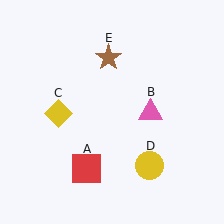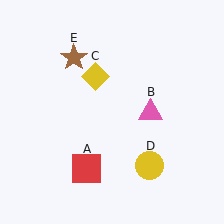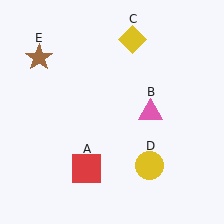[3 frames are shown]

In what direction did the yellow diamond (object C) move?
The yellow diamond (object C) moved up and to the right.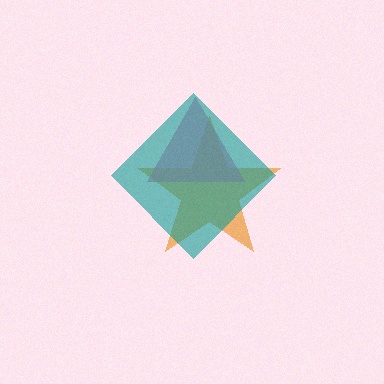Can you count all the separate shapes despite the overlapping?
Yes, there are 3 separate shapes.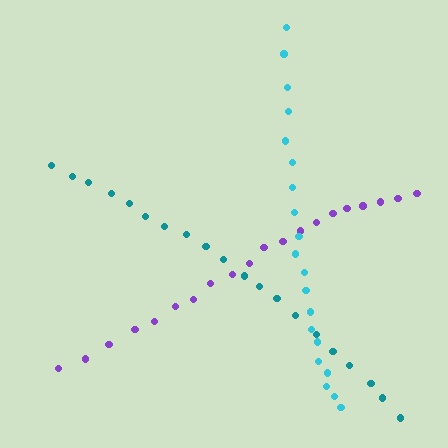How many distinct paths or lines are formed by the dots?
There are 3 distinct paths.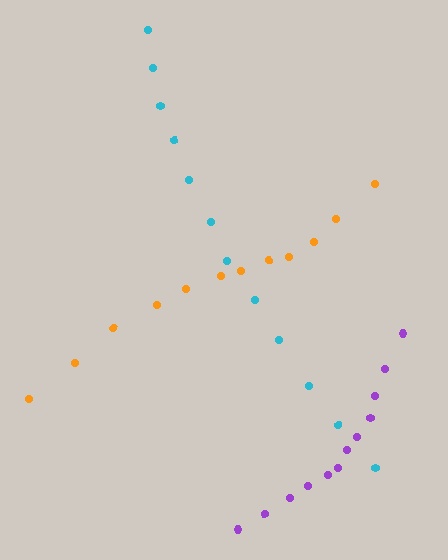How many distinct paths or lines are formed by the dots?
There are 3 distinct paths.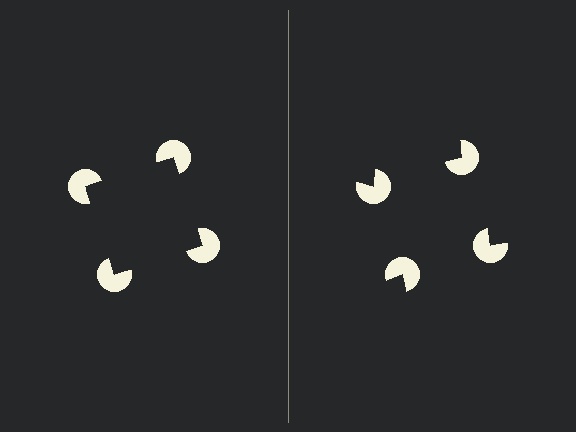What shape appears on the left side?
An illusory square.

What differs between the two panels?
The pac-man discs are positioned identically on both sides; only the wedge orientations differ. On the left they align to a square; on the right they are misaligned.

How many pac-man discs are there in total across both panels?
8 — 4 on each side.